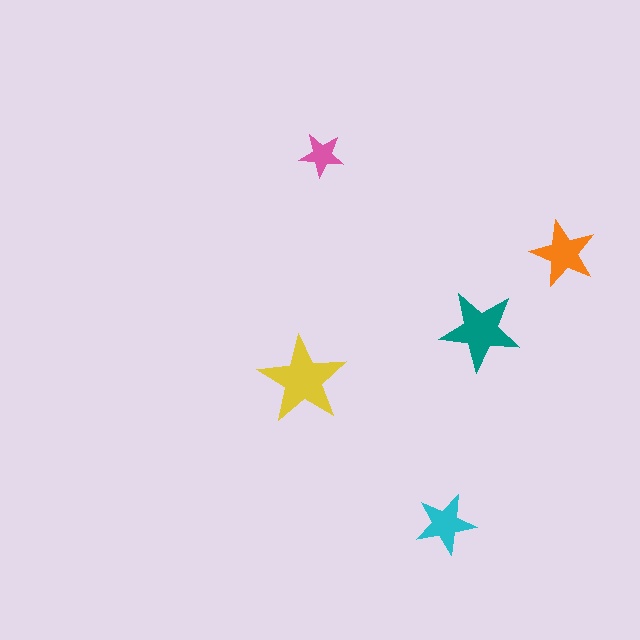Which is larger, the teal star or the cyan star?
The teal one.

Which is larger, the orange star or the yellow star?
The yellow one.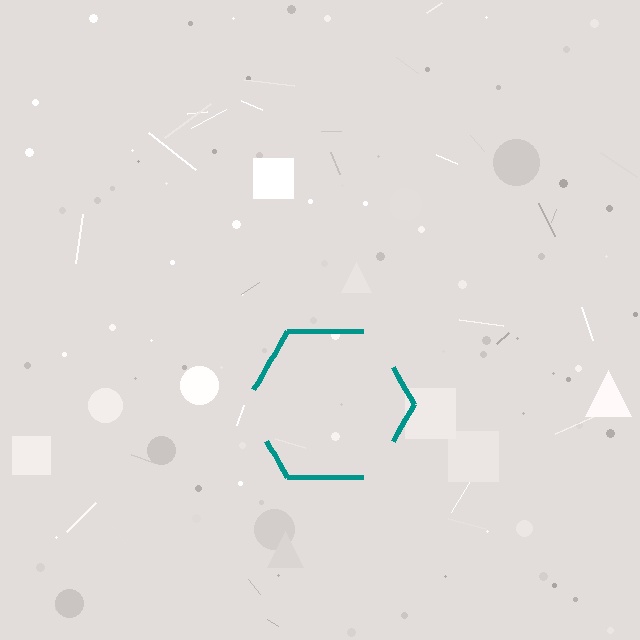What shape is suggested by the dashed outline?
The dashed outline suggests a hexagon.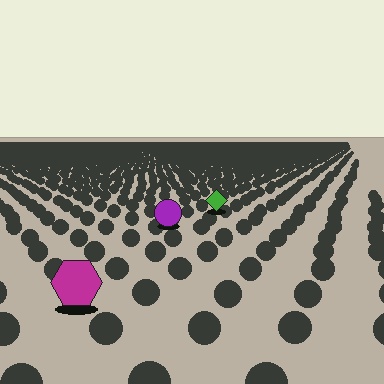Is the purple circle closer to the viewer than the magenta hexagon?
No. The magenta hexagon is closer — you can tell from the texture gradient: the ground texture is coarser near it.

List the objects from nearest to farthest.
From nearest to farthest: the magenta hexagon, the purple circle, the green diamond.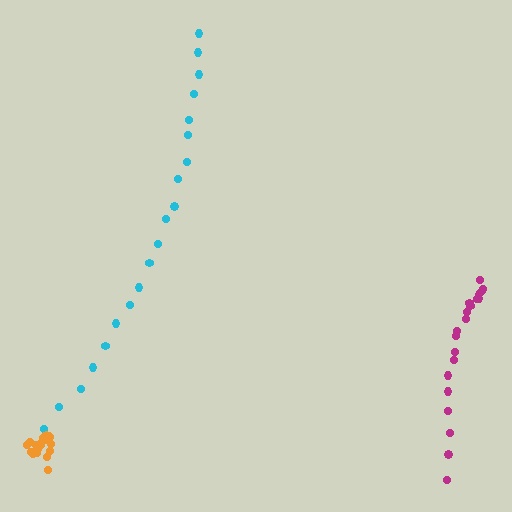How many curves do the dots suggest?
There are 3 distinct paths.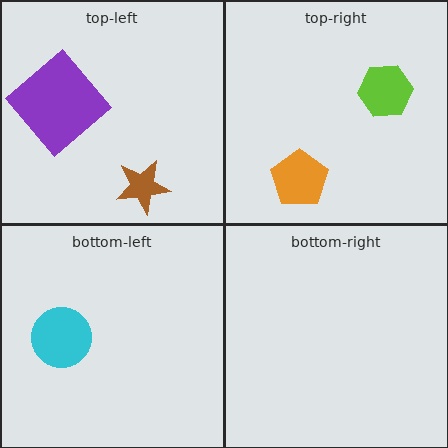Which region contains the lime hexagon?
The top-right region.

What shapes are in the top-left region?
The purple diamond, the brown star.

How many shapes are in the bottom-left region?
1.